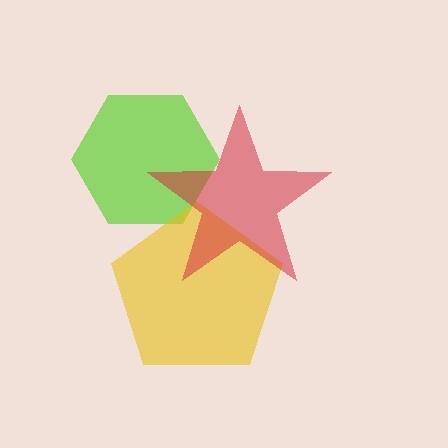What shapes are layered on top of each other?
The layered shapes are: a lime hexagon, a yellow pentagon, a red star.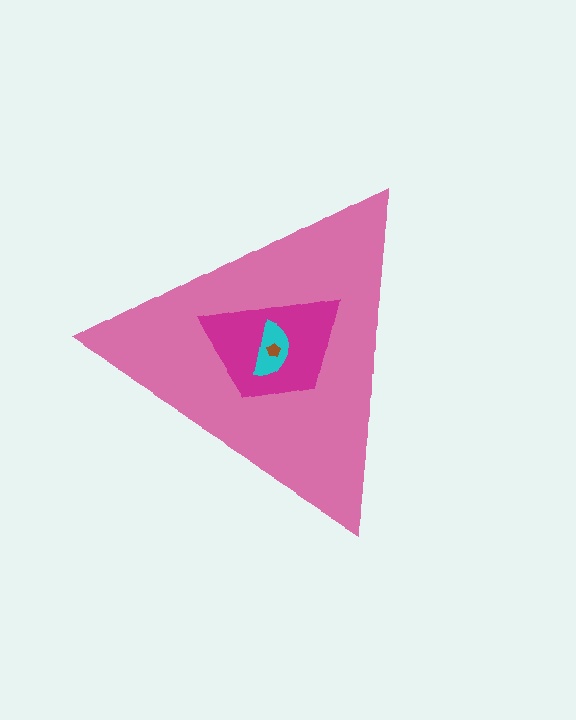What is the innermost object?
The brown pentagon.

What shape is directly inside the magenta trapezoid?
The cyan semicircle.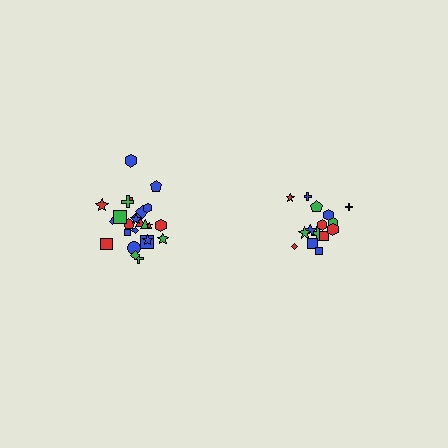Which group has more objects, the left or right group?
The left group.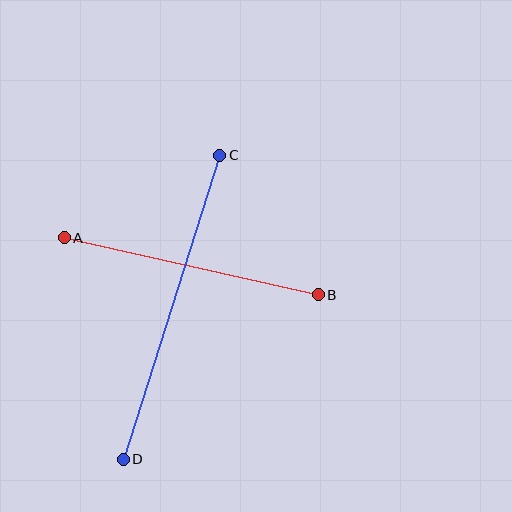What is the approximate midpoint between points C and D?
The midpoint is at approximately (172, 307) pixels.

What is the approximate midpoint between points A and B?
The midpoint is at approximately (191, 266) pixels.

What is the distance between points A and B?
The distance is approximately 260 pixels.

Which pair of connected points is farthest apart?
Points C and D are farthest apart.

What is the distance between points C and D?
The distance is approximately 319 pixels.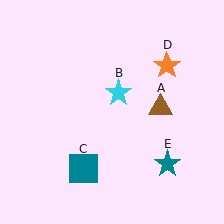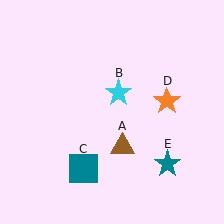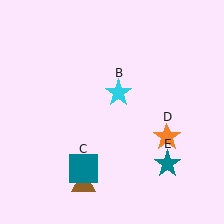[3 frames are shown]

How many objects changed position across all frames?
2 objects changed position: brown triangle (object A), orange star (object D).